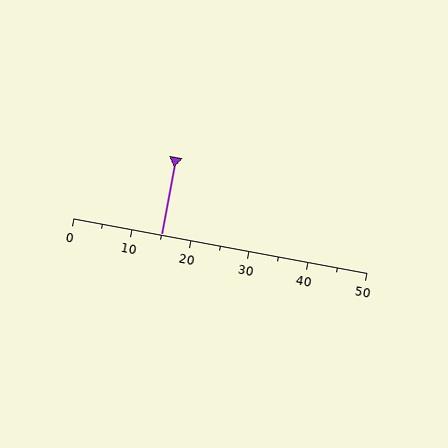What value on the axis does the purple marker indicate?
The marker indicates approximately 15.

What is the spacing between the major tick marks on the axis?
The major ticks are spaced 10 apart.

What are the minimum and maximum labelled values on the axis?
The axis runs from 0 to 50.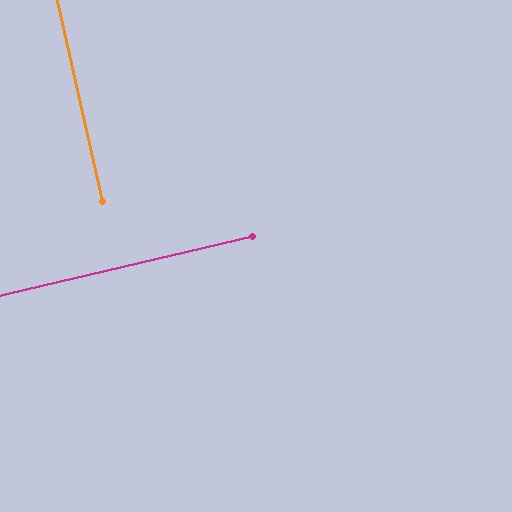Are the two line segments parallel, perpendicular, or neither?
Perpendicular — they meet at approximately 89°.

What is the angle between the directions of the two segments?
Approximately 89 degrees.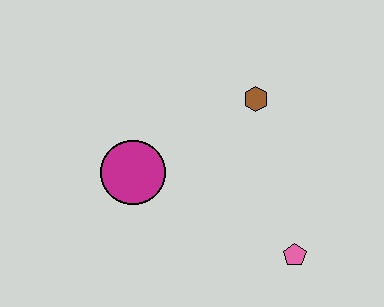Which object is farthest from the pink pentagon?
The magenta circle is farthest from the pink pentagon.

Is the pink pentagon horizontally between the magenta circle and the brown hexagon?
No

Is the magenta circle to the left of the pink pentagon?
Yes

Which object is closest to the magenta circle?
The brown hexagon is closest to the magenta circle.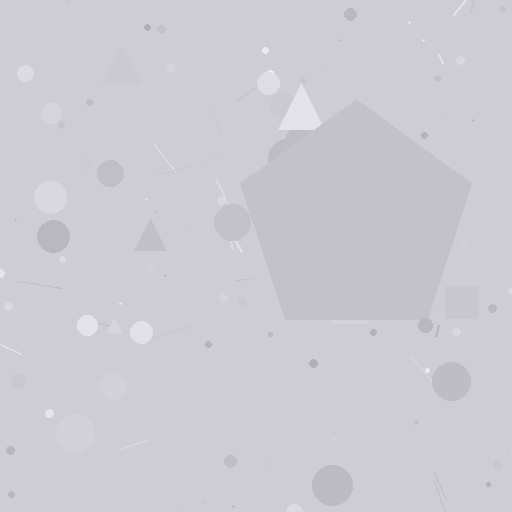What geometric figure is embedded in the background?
A pentagon is embedded in the background.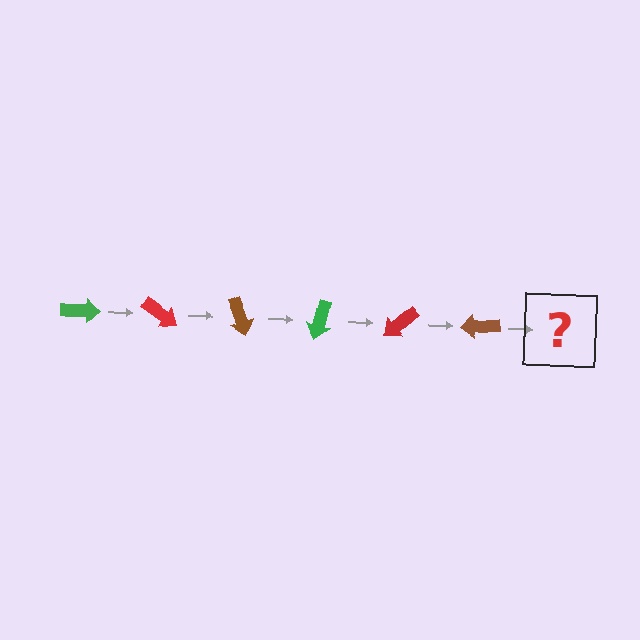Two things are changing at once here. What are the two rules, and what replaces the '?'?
The two rules are that it rotates 35 degrees each step and the color cycles through green, red, and brown. The '?' should be a green arrow, rotated 210 degrees from the start.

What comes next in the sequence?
The next element should be a green arrow, rotated 210 degrees from the start.